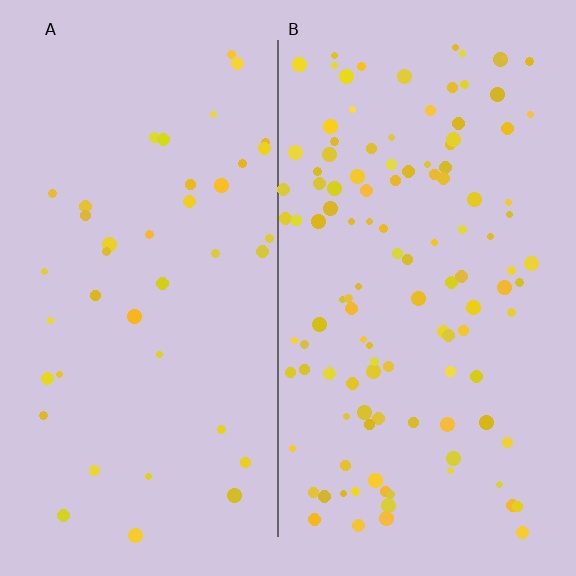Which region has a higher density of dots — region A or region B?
B (the right).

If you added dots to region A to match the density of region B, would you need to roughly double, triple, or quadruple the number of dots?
Approximately triple.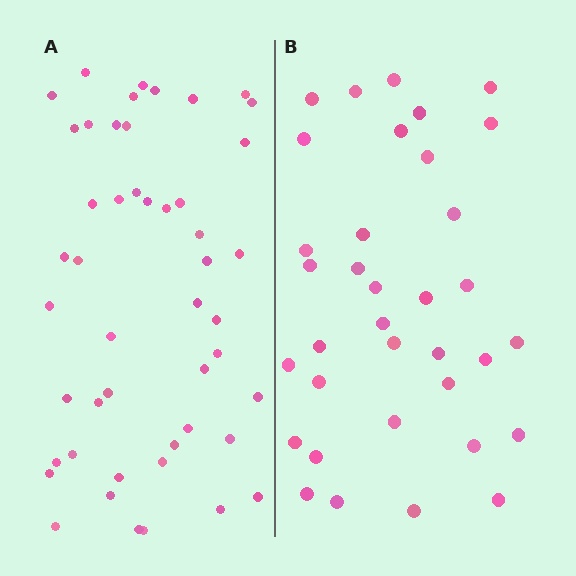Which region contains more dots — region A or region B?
Region A (the left region) has more dots.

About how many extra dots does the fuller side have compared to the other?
Region A has approximately 15 more dots than region B.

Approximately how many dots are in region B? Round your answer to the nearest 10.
About 40 dots. (The exact count is 35, which rounds to 40.)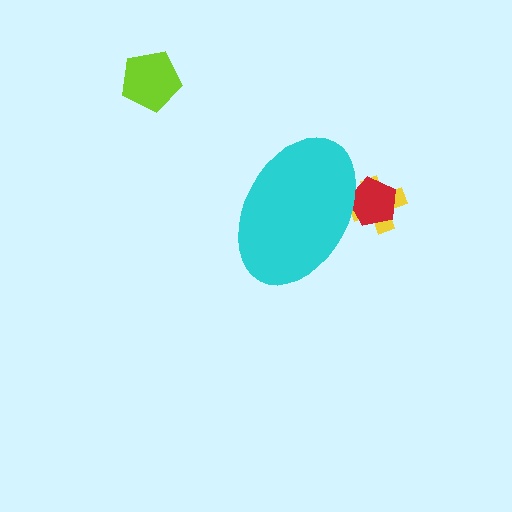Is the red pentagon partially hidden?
Yes, the red pentagon is partially hidden behind the cyan ellipse.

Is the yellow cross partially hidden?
Yes, the yellow cross is partially hidden behind the cyan ellipse.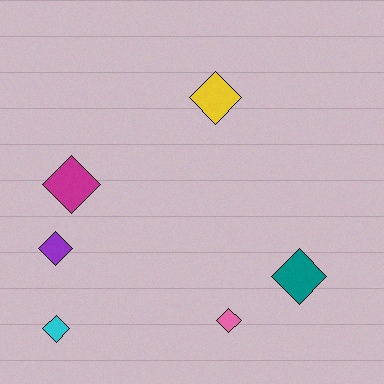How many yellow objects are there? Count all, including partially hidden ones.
There is 1 yellow object.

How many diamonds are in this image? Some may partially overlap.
There are 6 diamonds.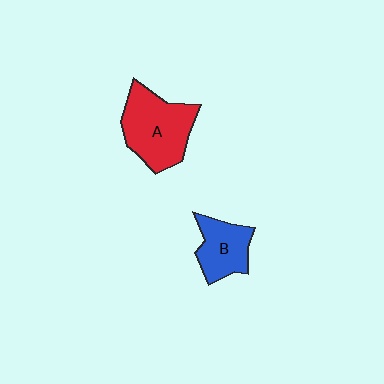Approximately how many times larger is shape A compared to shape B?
Approximately 1.6 times.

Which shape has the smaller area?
Shape B (blue).